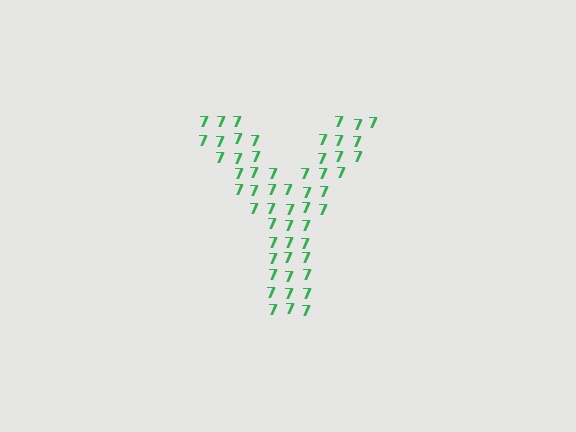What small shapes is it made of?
It is made of small digit 7's.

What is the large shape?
The large shape is the letter Y.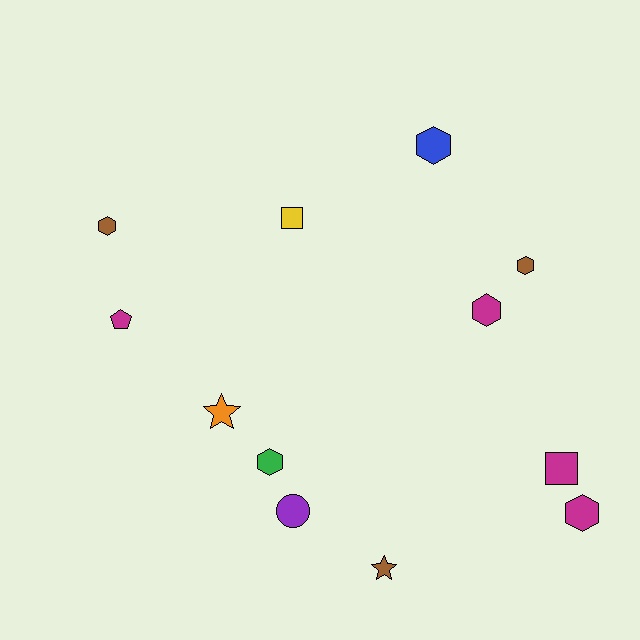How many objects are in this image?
There are 12 objects.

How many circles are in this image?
There is 1 circle.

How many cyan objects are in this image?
There are no cyan objects.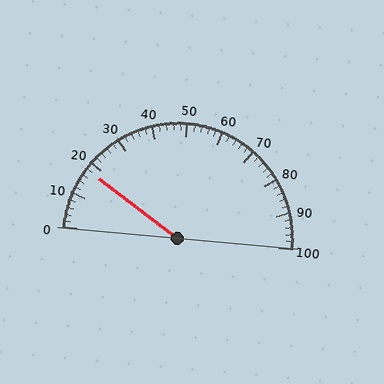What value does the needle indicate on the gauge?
The needle indicates approximately 18.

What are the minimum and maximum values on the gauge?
The gauge ranges from 0 to 100.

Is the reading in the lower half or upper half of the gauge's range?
The reading is in the lower half of the range (0 to 100).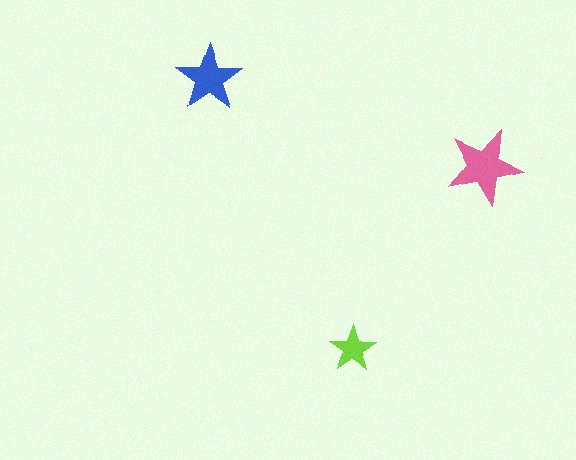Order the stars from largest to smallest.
the pink one, the blue one, the lime one.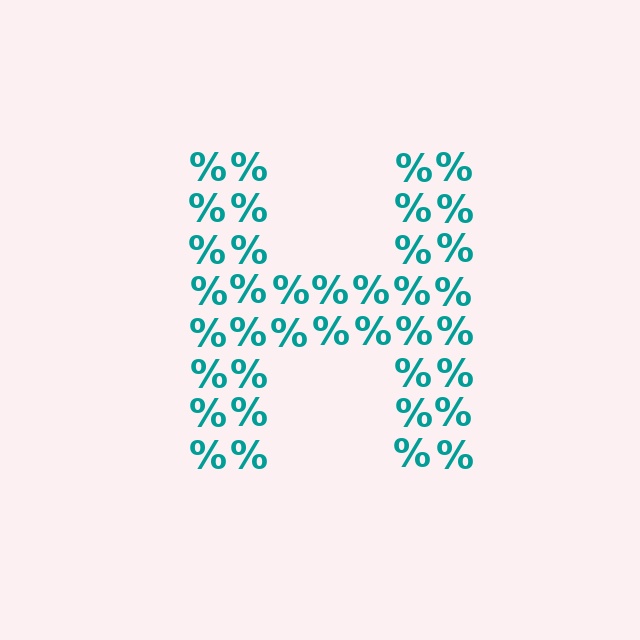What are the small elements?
The small elements are percent signs.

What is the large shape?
The large shape is the letter H.